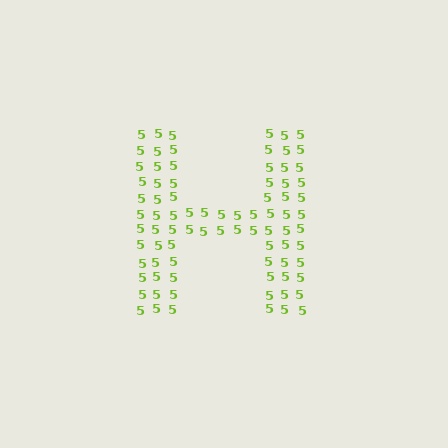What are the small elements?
The small elements are digit 5's.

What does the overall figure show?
The overall figure shows the letter H.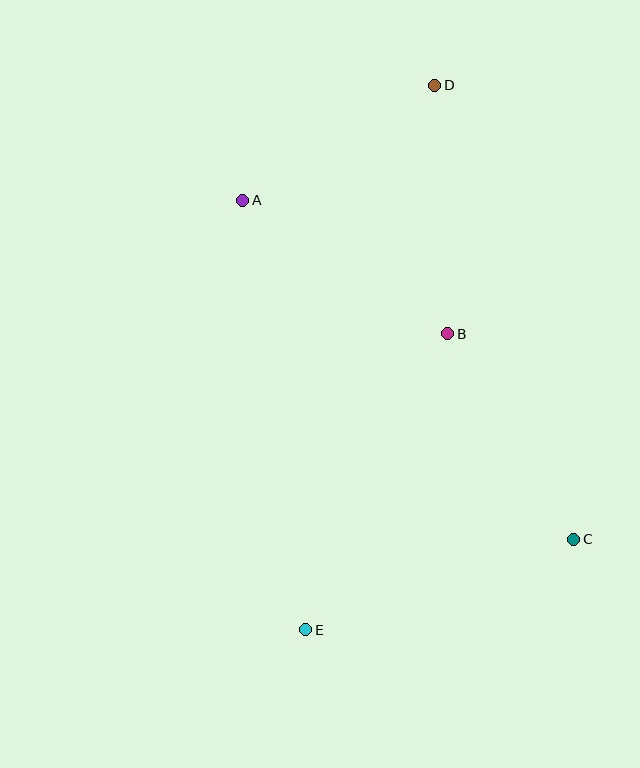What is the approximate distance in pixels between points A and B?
The distance between A and B is approximately 244 pixels.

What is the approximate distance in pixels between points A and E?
The distance between A and E is approximately 434 pixels.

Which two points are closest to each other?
Points A and D are closest to each other.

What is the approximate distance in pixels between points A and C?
The distance between A and C is approximately 474 pixels.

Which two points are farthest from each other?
Points D and E are farthest from each other.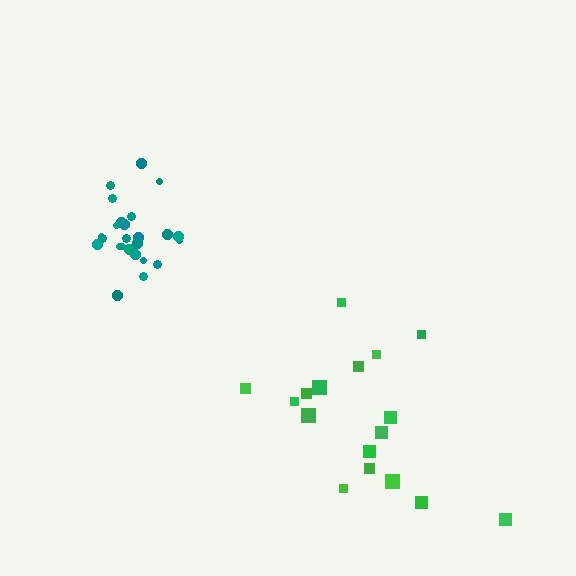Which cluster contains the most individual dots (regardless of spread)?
Teal (25).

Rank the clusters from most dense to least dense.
teal, green.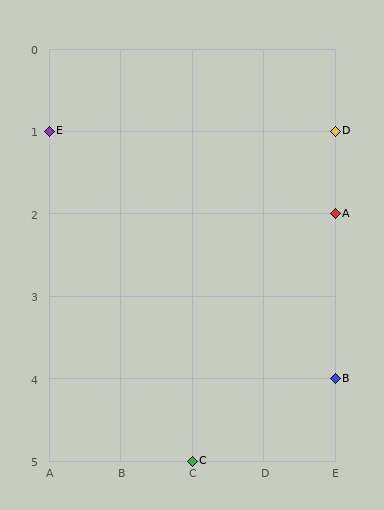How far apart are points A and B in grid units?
Points A and B are 2 rows apart.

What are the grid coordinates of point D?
Point D is at grid coordinates (E, 1).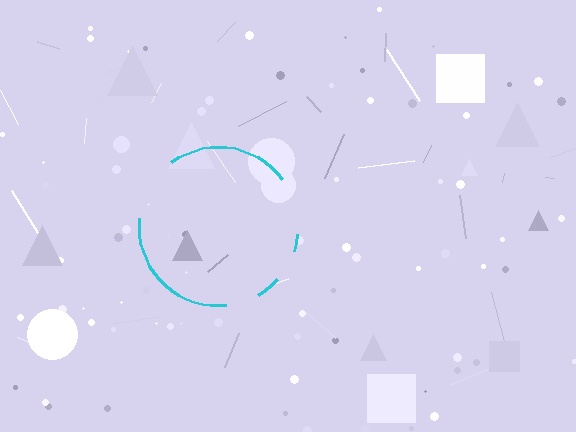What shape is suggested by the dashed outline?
The dashed outline suggests a circle.